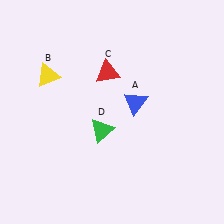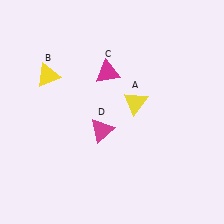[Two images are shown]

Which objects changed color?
A changed from blue to yellow. C changed from red to magenta. D changed from green to magenta.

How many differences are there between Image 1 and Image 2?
There are 3 differences between the two images.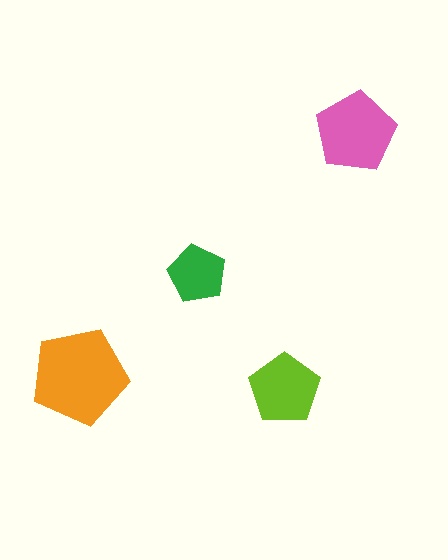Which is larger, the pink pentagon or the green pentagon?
The pink one.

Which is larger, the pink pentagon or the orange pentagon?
The orange one.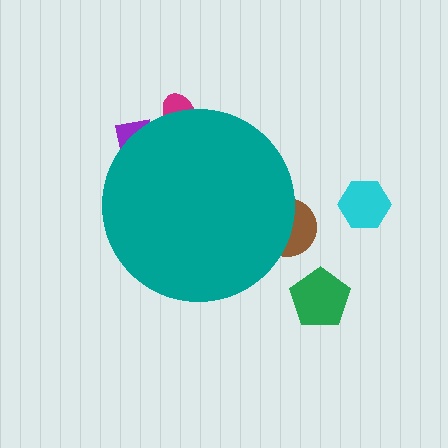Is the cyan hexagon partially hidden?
No, the cyan hexagon is fully visible.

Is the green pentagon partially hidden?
No, the green pentagon is fully visible.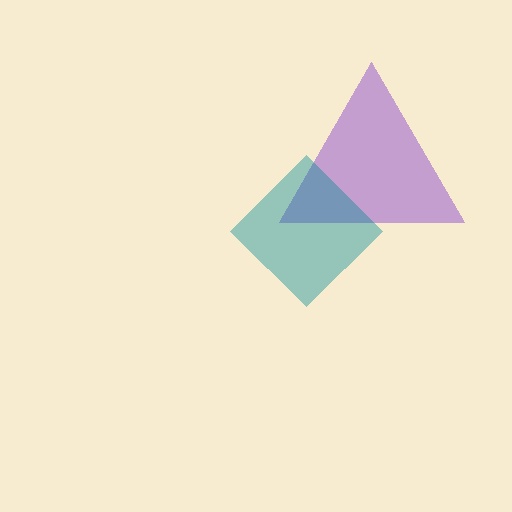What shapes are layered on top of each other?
The layered shapes are: a purple triangle, a teal diamond.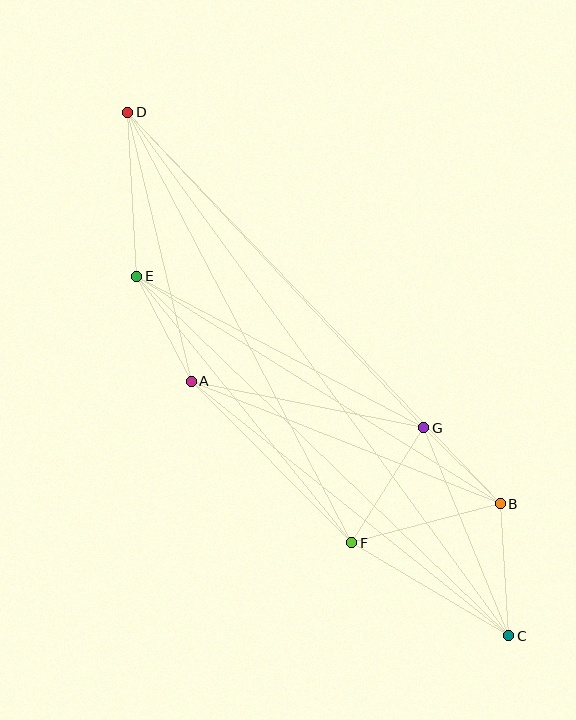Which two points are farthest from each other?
Points C and D are farthest from each other.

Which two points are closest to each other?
Points B and G are closest to each other.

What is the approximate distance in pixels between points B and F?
The distance between B and F is approximately 153 pixels.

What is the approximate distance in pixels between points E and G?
The distance between E and G is approximately 325 pixels.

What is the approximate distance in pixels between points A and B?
The distance between A and B is approximately 332 pixels.